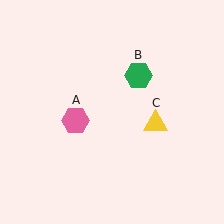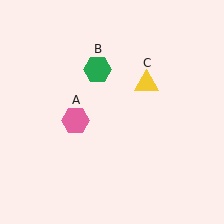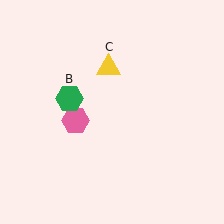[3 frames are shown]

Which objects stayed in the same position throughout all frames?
Pink hexagon (object A) remained stationary.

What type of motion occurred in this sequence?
The green hexagon (object B), yellow triangle (object C) rotated counterclockwise around the center of the scene.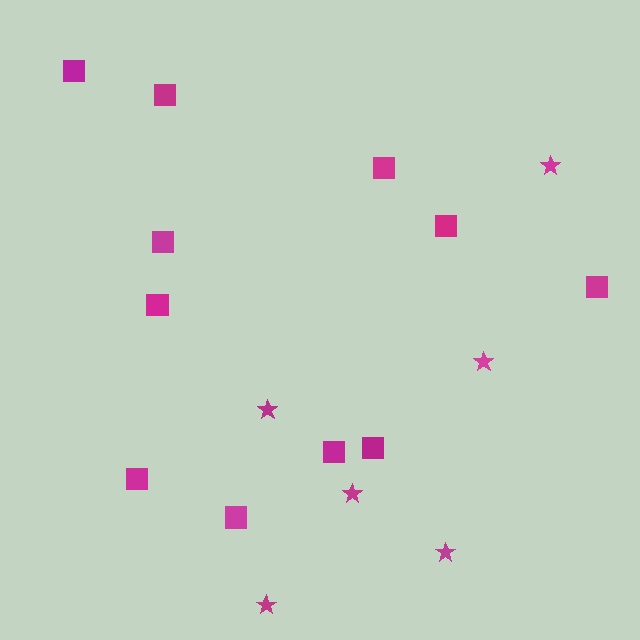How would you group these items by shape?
There are 2 groups: one group of stars (6) and one group of squares (11).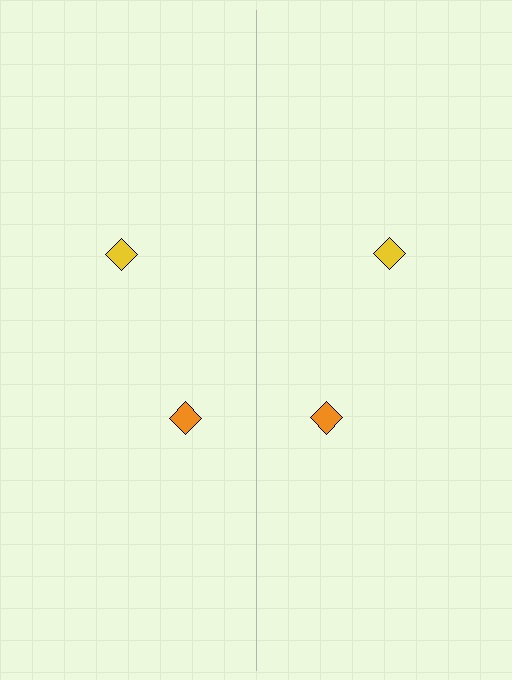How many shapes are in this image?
There are 4 shapes in this image.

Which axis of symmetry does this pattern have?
The pattern has a vertical axis of symmetry running through the center of the image.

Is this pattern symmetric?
Yes, this pattern has bilateral (reflection) symmetry.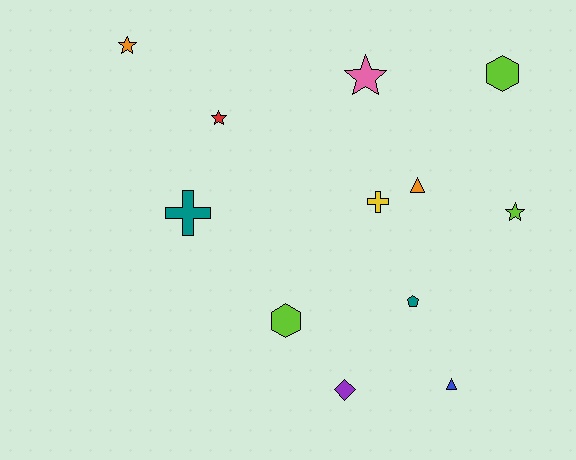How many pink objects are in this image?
There is 1 pink object.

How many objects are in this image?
There are 12 objects.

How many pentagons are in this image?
There is 1 pentagon.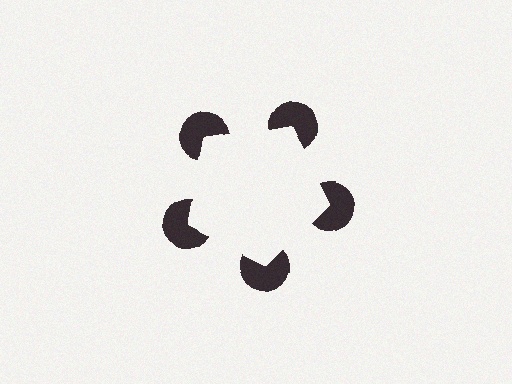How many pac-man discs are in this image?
There are 5 — one at each vertex of the illusory pentagon.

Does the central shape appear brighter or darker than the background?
It typically appears slightly brighter than the background, even though no actual brightness change is drawn.